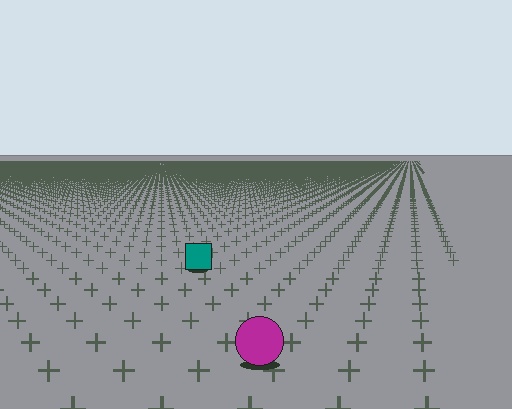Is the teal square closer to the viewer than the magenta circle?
No. The magenta circle is closer — you can tell from the texture gradient: the ground texture is coarser near it.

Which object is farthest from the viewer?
The teal square is farthest from the viewer. It appears smaller and the ground texture around it is denser.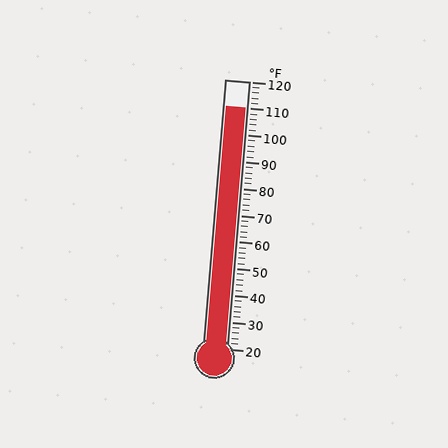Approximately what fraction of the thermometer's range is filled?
The thermometer is filled to approximately 90% of its range.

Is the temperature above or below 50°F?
The temperature is above 50°F.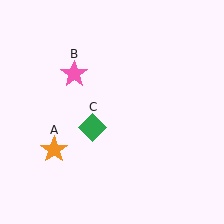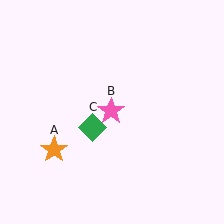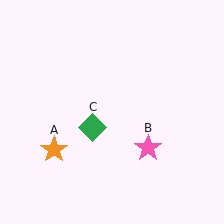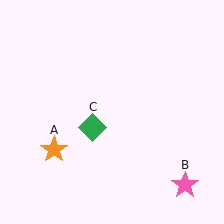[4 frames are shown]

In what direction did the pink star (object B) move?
The pink star (object B) moved down and to the right.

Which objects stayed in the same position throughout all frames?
Orange star (object A) and green diamond (object C) remained stationary.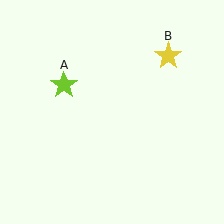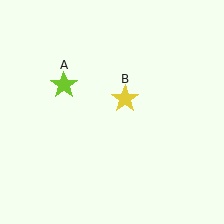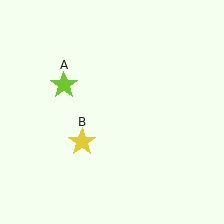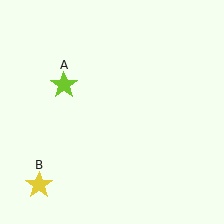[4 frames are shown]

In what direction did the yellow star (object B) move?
The yellow star (object B) moved down and to the left.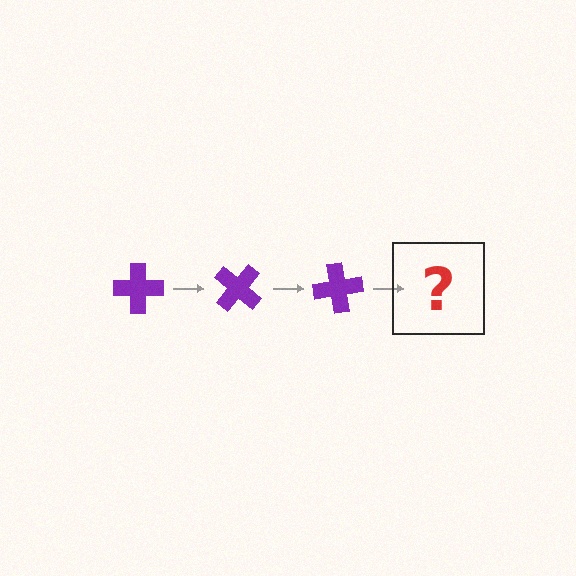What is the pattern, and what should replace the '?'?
The pattern is that the cross rotates 40 degrees each step. The '?' should be a purple cross rotated 120 degrees.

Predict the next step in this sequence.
The next step is a purple cross rotated 120 degrees.